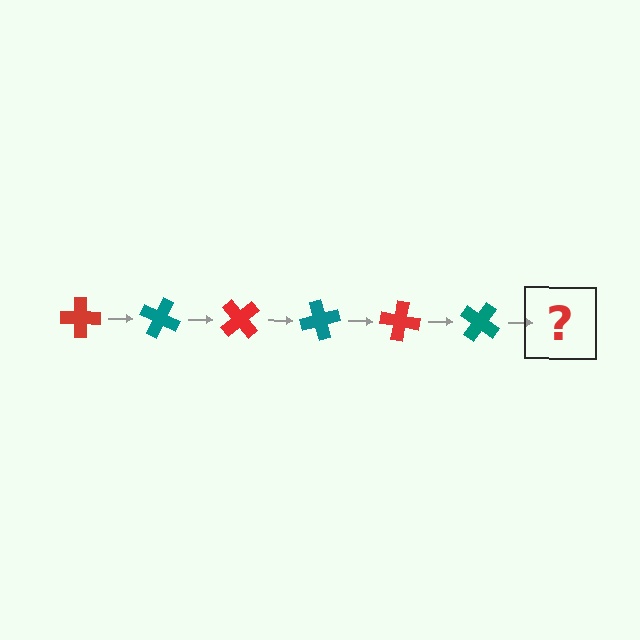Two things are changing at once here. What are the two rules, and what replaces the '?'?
The two rules are that it rotates 25 degrees each step and the color cycles through red and teal. The '?' should be a red cross, rotated 150 degrees from the start.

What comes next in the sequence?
The next element should be a red cross, rotated 150 degrees from the start.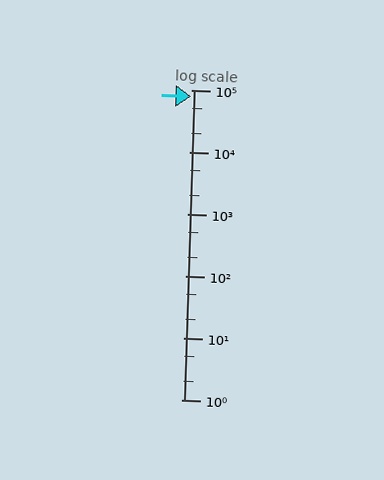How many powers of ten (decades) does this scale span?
The scale spans 5 decades, from 1 to 100000.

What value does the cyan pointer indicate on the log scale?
The pointer indicates approximately 78000.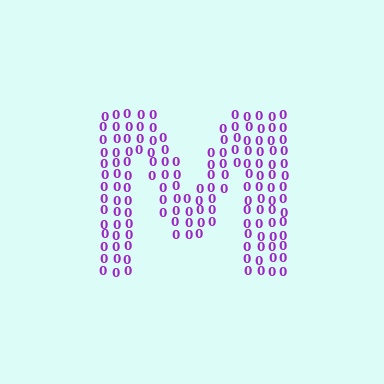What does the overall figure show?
The overall figure shows the letter M.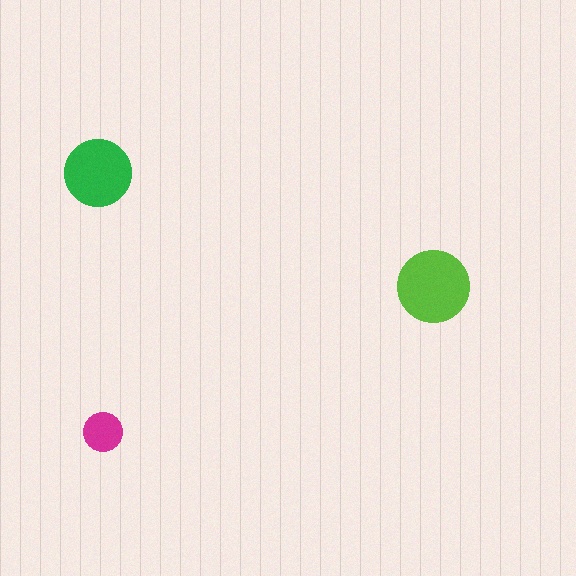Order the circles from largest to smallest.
the lime one, the green one, the magenta one.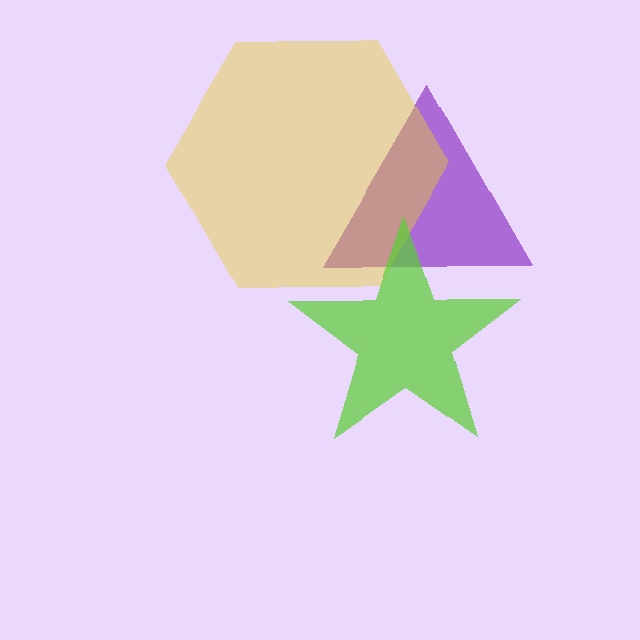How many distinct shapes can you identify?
There are 3 distinct shapes: a purple triangle, a yellow hexagon, a lime star.